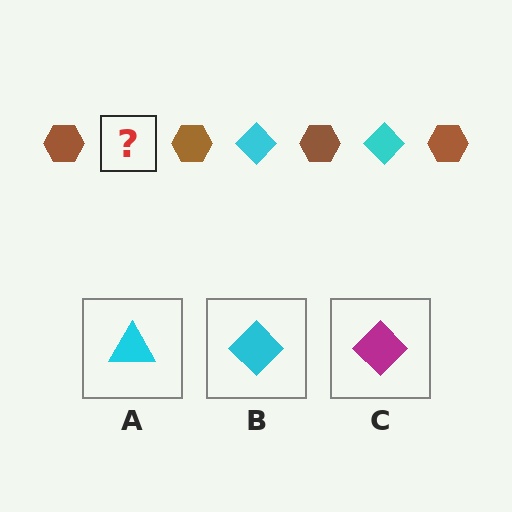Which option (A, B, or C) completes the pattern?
B.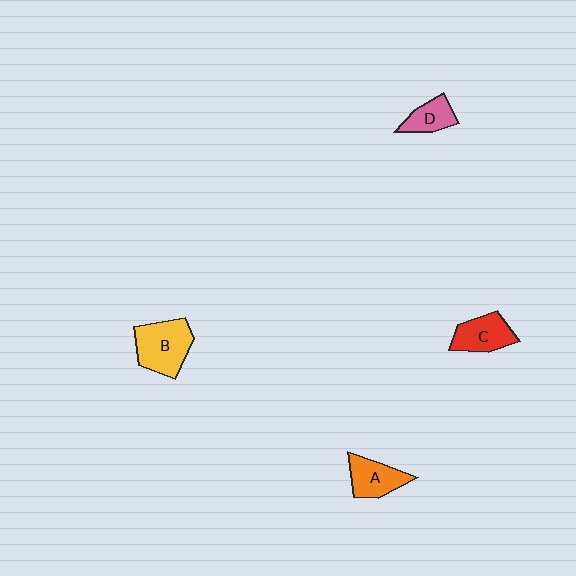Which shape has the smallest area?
Shape D (pink).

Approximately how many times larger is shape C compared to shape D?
Approximately 1.4 times.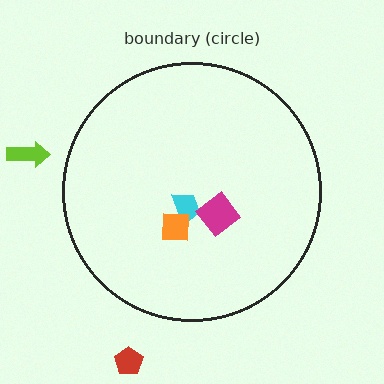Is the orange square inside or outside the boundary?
Inside.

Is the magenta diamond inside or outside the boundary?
Inside.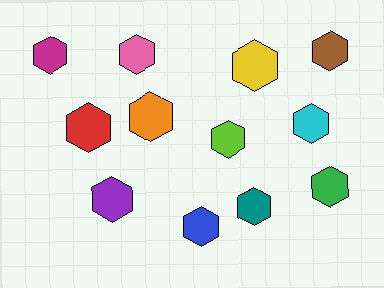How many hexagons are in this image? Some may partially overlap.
There are 12 hexagons.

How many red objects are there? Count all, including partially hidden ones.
There is 1 red object.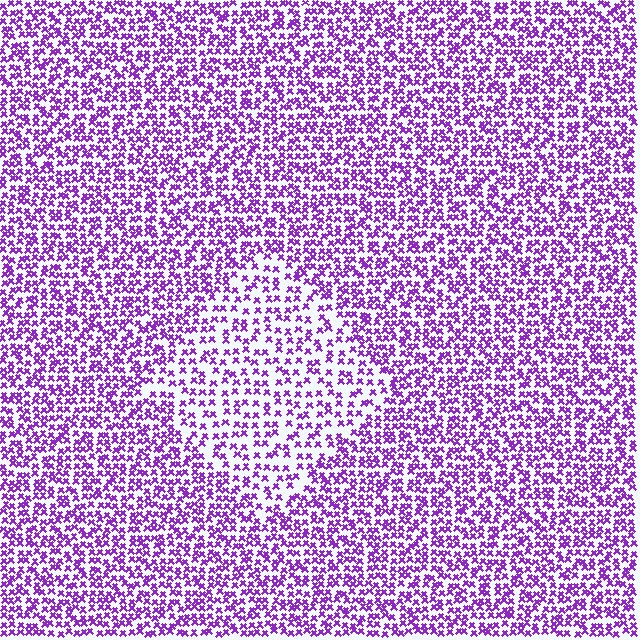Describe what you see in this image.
The image contains small purple elements arranged at two different densities. A diamond-shaped region is visible where the elements are less densely packed than the surrounding area.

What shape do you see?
I see a diamond.